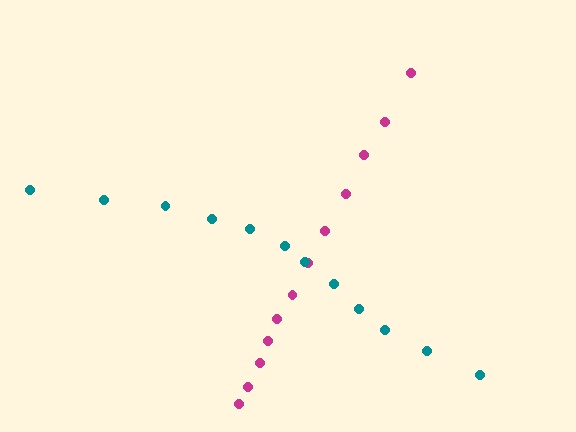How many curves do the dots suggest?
There are 2 distinct paths.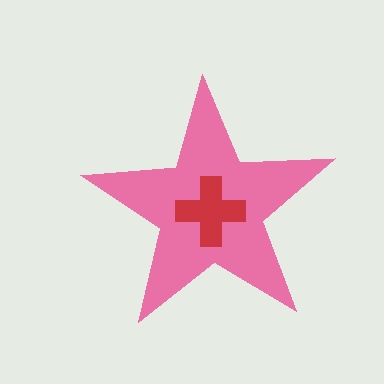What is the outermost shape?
The pink star.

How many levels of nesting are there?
2.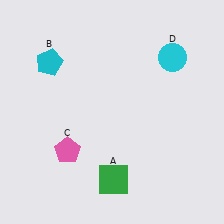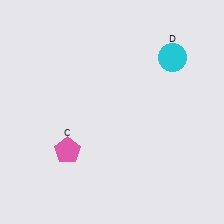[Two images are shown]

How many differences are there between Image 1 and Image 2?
There are 2 differences between the two images.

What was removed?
The green square (A), the cyan pentagon (B) were removed in Image 2.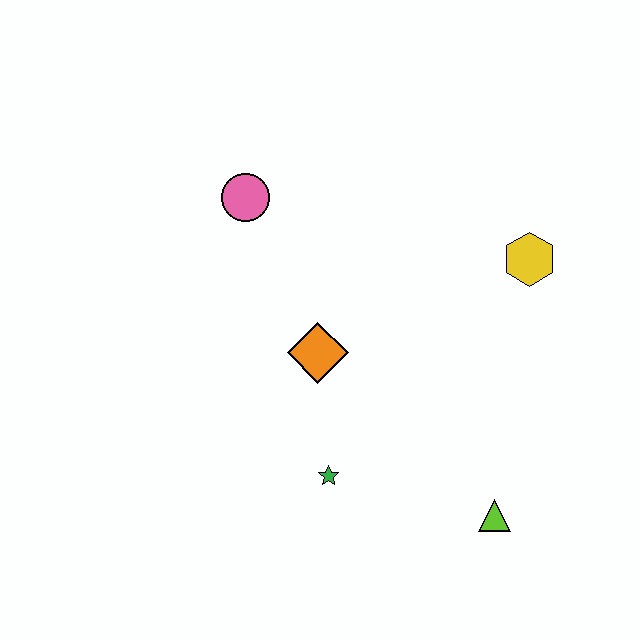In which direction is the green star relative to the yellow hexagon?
The green star is below the yellow hexagon.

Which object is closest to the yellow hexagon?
The orange diamond is closest to the yellow hexagon.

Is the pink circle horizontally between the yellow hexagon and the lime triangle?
No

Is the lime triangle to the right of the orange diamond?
Yes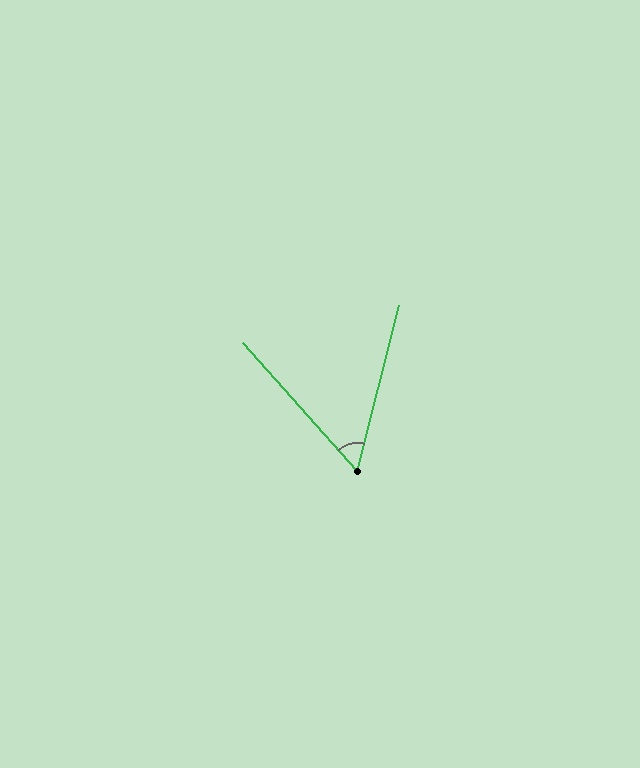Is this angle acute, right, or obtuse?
It is acute.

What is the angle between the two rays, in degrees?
Approximately 56 degrees.